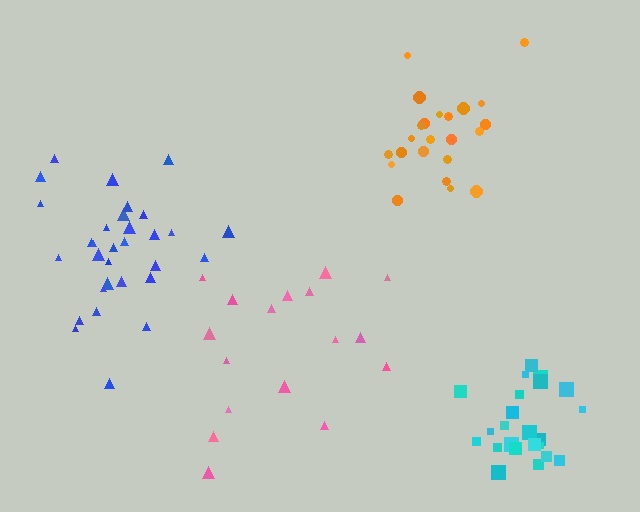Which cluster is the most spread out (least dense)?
Pink.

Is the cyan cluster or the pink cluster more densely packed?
Cyan.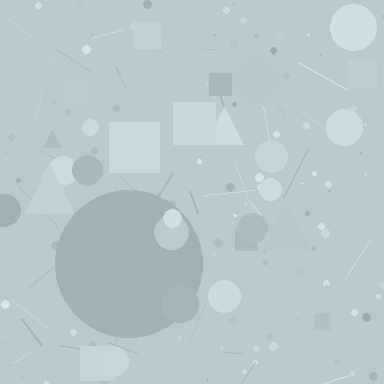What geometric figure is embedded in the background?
A circle is embedded in the background.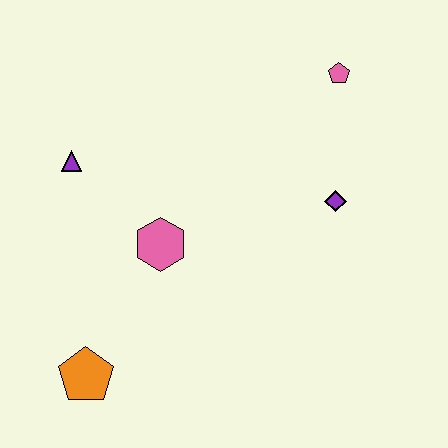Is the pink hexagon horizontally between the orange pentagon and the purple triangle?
No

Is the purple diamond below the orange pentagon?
No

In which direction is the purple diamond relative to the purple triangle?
The purple diamond is to the right of the purple triangle.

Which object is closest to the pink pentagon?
The purple diamond is closest to the pink pentagon.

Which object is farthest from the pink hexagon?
The pink pentagon is farthest from the pink hexagon.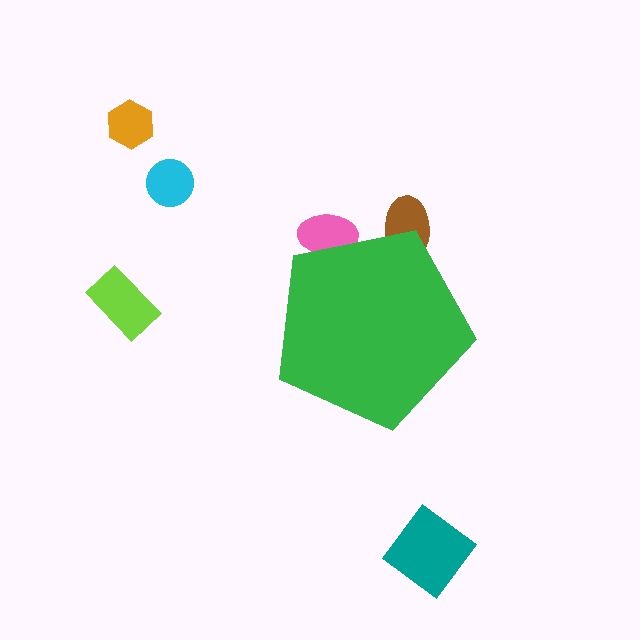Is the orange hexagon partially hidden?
No, the orange hexagon is fully visible.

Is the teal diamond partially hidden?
No, the teal diamond is fully visible.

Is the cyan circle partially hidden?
No, the cyan circle is fully visible.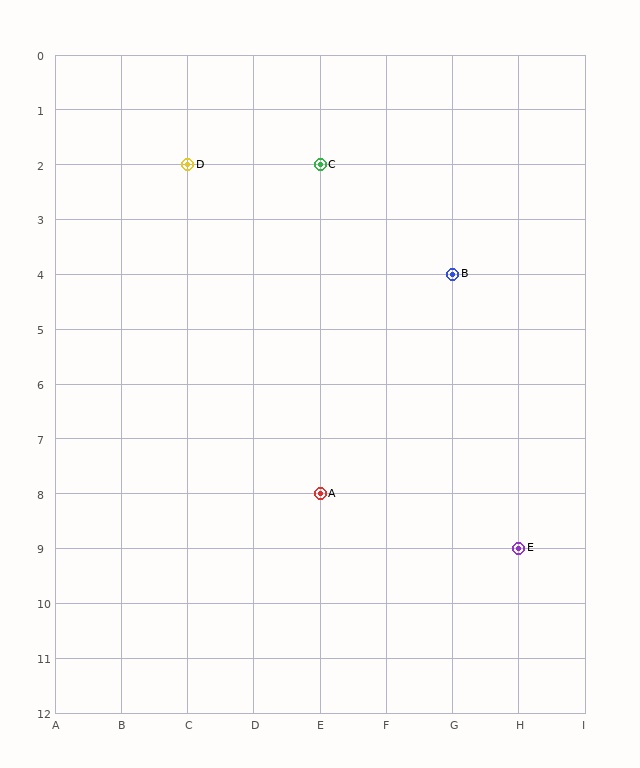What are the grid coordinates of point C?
Point C is at grid coordinates (E, 2).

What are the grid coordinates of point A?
Point A is at grid coordinates (E, 8).